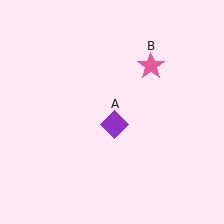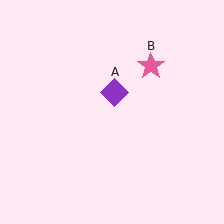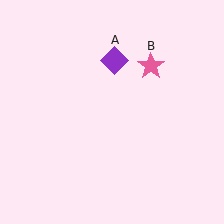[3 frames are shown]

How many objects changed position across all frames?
1 object changed position: purple diamond (object A).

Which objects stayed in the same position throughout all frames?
Pink star (object B) remained stationary.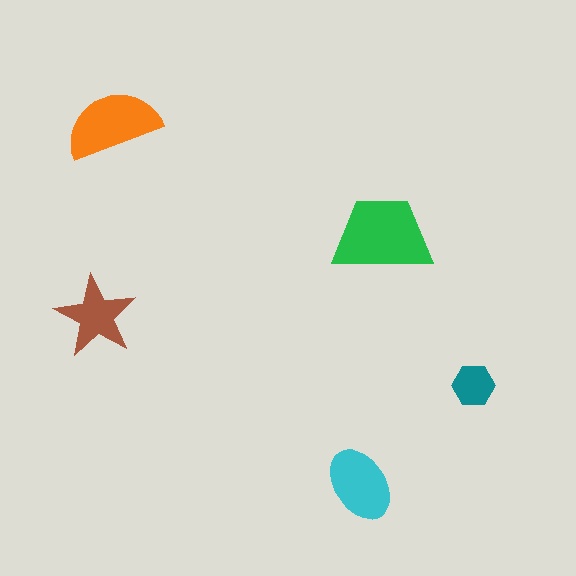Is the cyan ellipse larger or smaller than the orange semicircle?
Smaller.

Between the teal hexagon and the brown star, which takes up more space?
The brown star.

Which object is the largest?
The green trapezoid.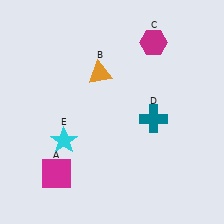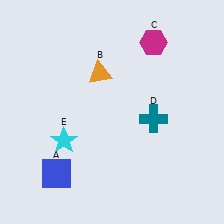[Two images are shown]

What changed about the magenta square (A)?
In Image 1, A is magenta. In Image 2, it changed to blue.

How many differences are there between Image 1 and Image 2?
There is 1 difference between the two images.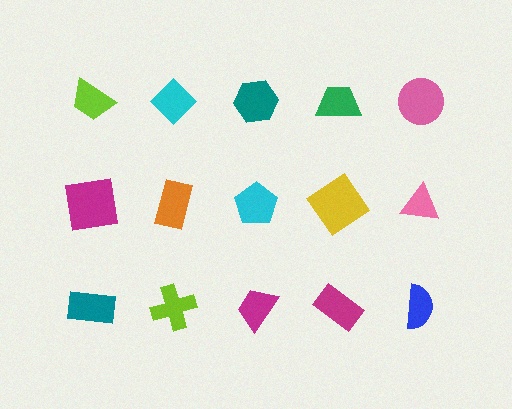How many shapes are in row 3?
5 shapes.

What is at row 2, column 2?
An orange rectangle.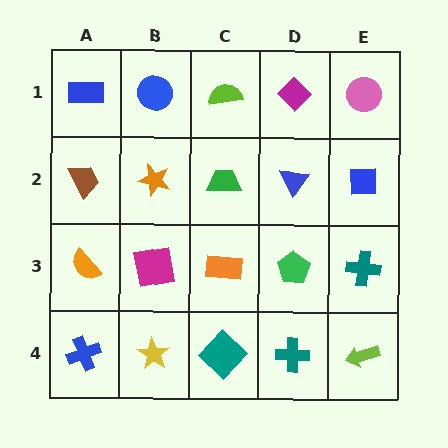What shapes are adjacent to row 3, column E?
A blue square (row 2, column E), a lime arrow (row 4, column E), a green pentagon (row 3, column D).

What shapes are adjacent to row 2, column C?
A lime semicircle (row 1, column C), an orange rectangle (row 3, column C), an orange star (row 2, column B), a blue triangle (row 2, column D).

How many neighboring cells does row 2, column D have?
4.